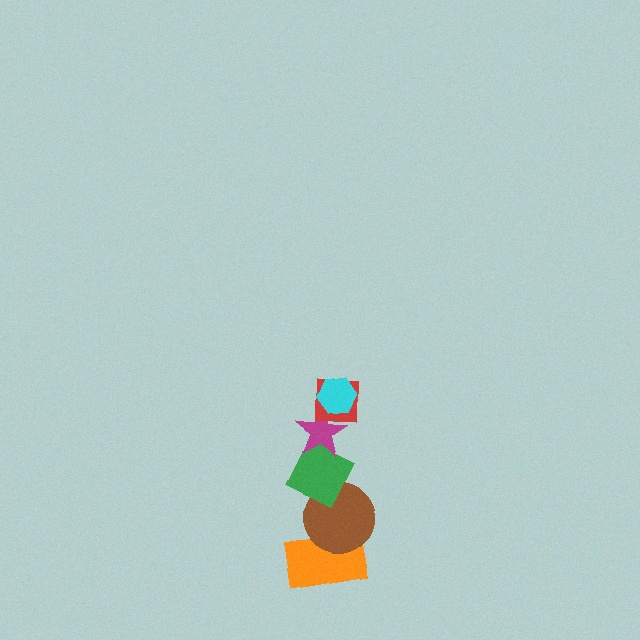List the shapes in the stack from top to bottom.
From top to bottom: the cyan hexagon, the red square, the magenta star, the green diamond, the brown circle, the orange rectangle.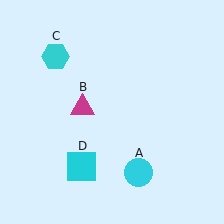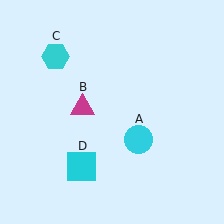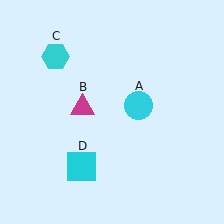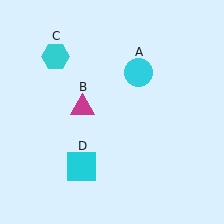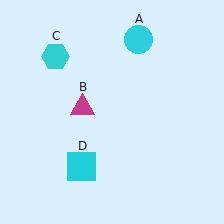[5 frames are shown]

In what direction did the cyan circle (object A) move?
The cyan circle (object A) moved up.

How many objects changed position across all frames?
1 object changed position: cyan circle (object A).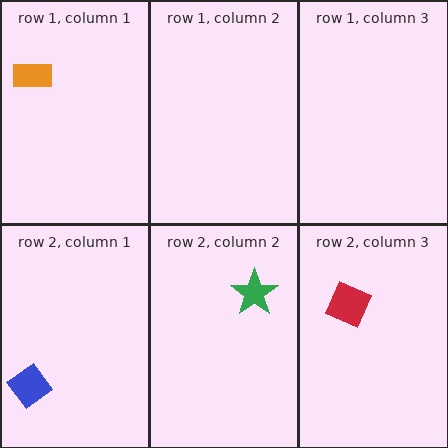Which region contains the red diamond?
The row 2, column 3 region.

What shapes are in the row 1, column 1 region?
The orange rectangle.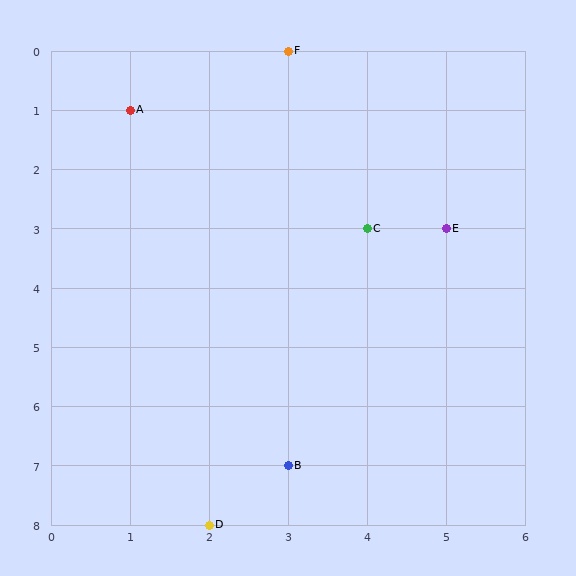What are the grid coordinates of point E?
Point E is at grid coordinates (5, 3).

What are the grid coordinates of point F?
Point F is at grid coordinates (3, 0).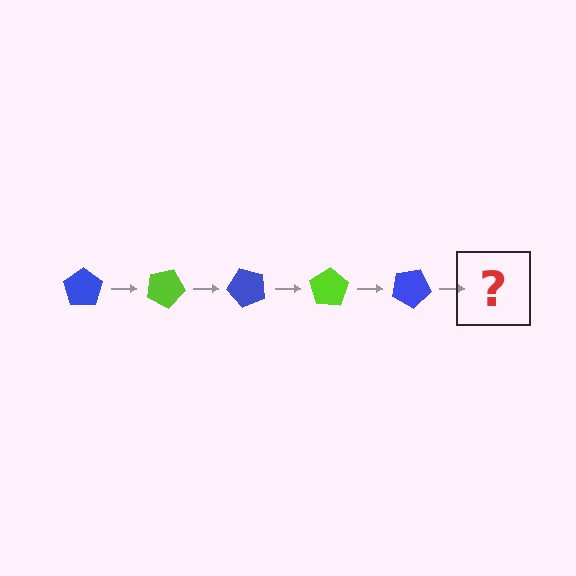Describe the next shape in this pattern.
It should be a lime pentagon, rotated 125 degrees from the start.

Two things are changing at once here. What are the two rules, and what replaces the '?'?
The two rules are that it rotates 25 degrees each step and the color cycles through blue and lime. The '?' should be a lime pentagon, rotated 125 degrees from the start.